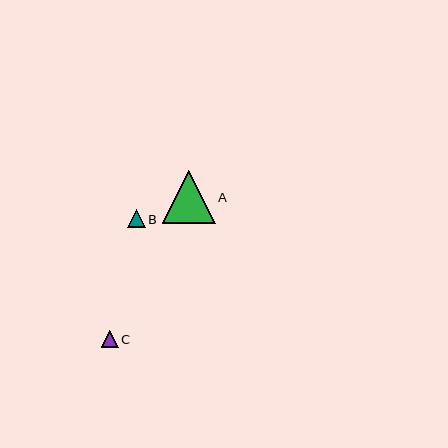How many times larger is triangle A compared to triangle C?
Triangle A is approximately 3.2 times the size of triangle C.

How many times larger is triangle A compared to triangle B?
Triangle A is approximately 2.9 times the size of triangle B.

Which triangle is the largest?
Triangle A is the largest with a size of approximately 53 pixels.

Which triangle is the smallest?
Triangle C is the smallest with a size of approximately 17 pixels.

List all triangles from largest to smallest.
From largest to smallest: A, B, C.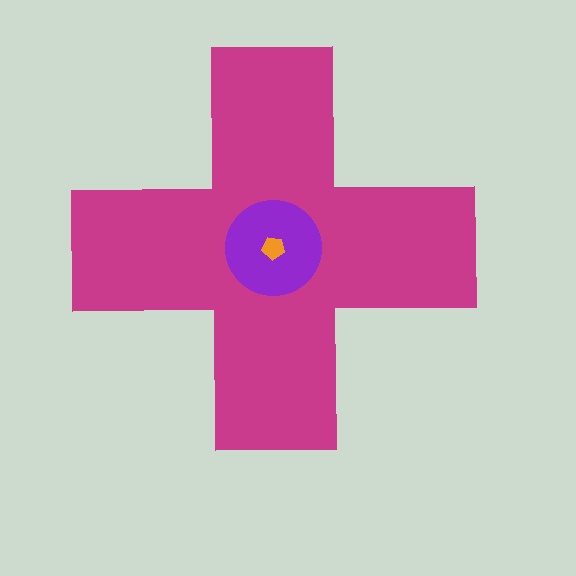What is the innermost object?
The orange pentagon.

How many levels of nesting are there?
3.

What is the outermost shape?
The magenta cross.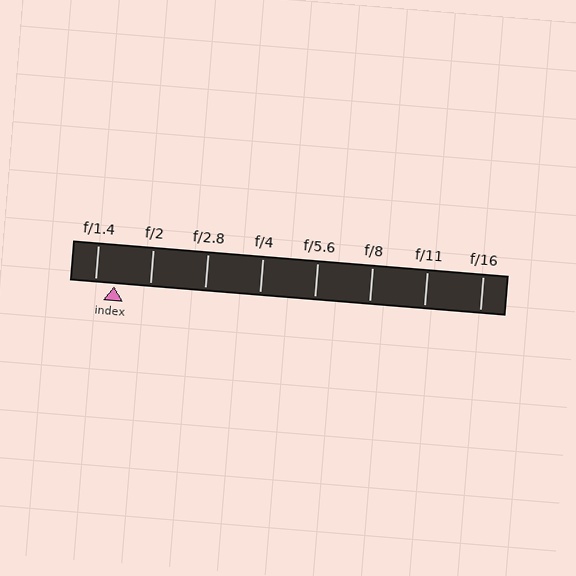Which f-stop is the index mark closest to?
The index mark is closest to f/1.4.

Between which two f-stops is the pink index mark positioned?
The index mark is between f/1.4 and f/2.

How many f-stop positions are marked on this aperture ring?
There are 8 f-stop positions marked.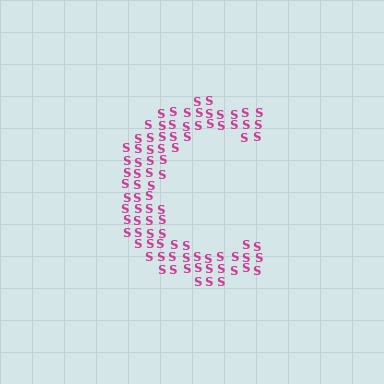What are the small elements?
The small elements are letter S's.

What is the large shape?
The large shape is the letter C.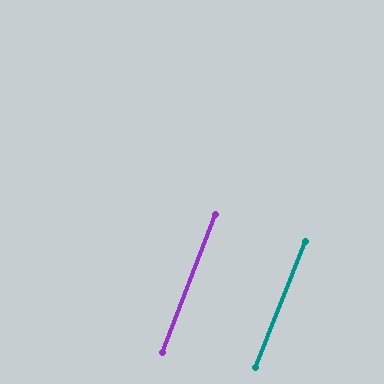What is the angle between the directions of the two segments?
Approximately 0 degrees.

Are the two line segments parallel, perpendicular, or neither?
Parallel — their directions differ by only 0.5°.